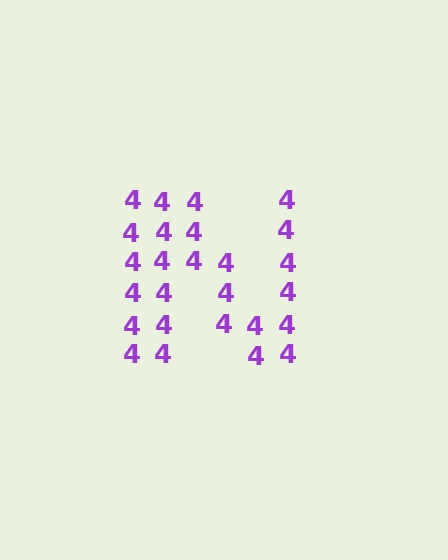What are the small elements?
The small elements are digit 4's.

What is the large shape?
The large shape is the letter N.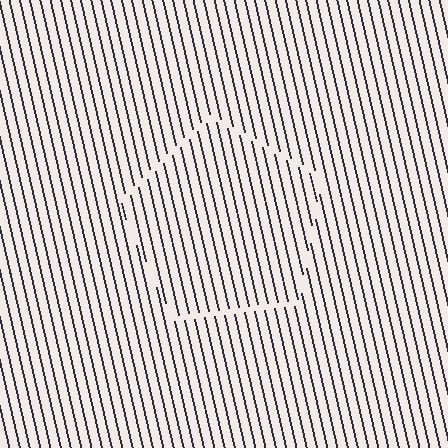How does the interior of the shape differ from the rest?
The interior of the shape contains the same grating, shifted by half a period — the contour is defined by the phase discontinuity where line-ends from the inner and outer gratings abut.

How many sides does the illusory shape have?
5 sides — the line-ends trace a pentagon.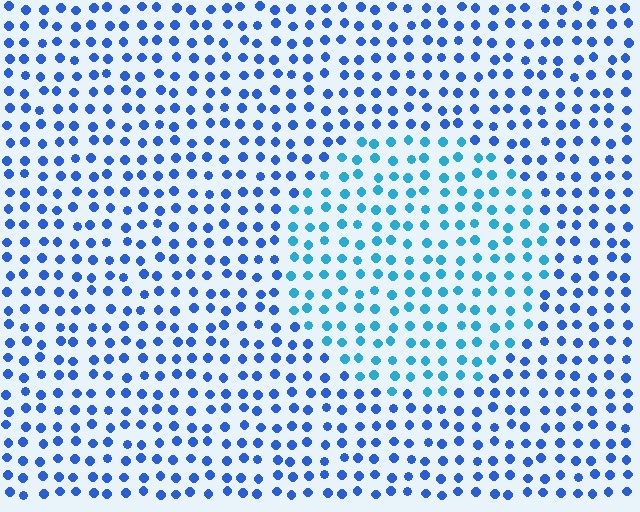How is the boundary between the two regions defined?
The boundary is defined purely by a slight shift in hue (about 28 degrees). Spacing, size, and orientation are identical on both sides.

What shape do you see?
I see a circle.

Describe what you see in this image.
The image is filled with small blue elements in a uniform arrangement. A circle-shaped region is visible where the elements are tinted to a slightly different hue, forming a subtle color boundary.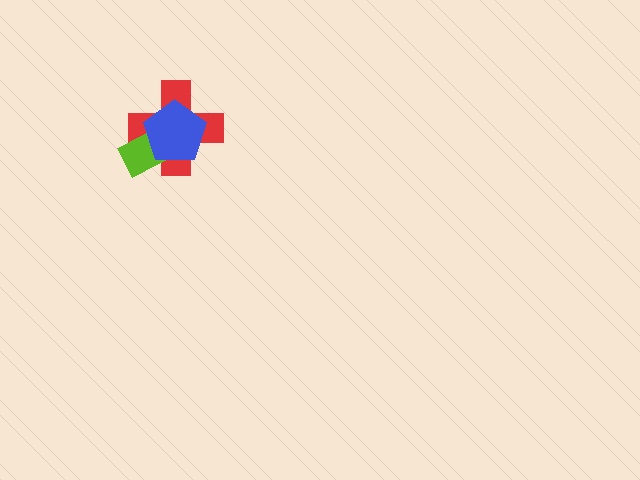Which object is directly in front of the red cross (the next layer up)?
The lime rectangle is directly in front of the red cross.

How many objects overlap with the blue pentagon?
2 objects overlap with the blue pentagon.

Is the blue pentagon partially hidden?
No, no other shape covers it.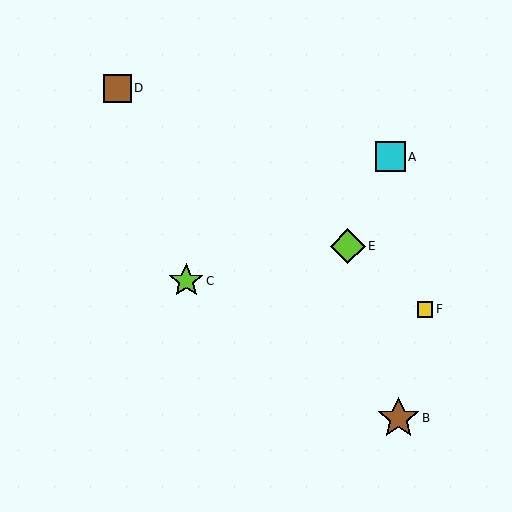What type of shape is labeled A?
Shape A is a cyan square.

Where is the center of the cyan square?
The center of the cyan square is at (390, 157).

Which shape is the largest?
The brown star (labeled B) is the largest.